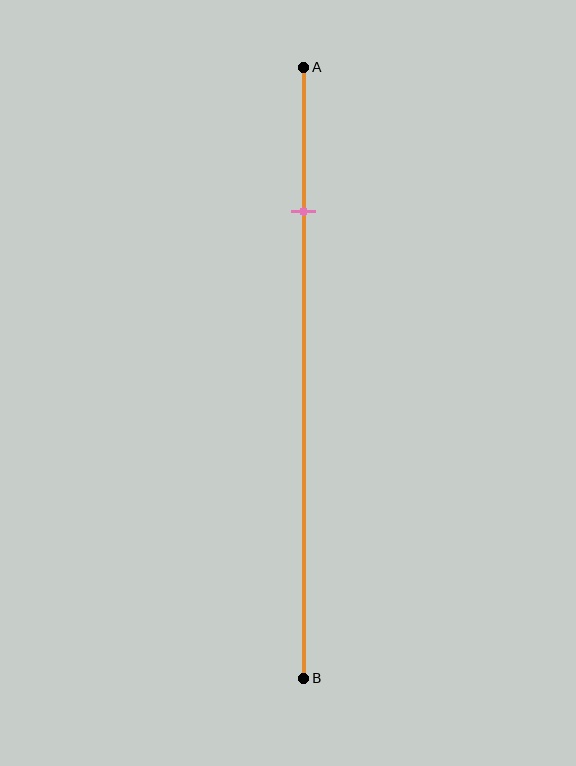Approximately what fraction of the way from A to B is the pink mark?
The pink mark is approximately 25% of the way from A to B.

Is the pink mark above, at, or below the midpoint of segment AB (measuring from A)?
The pink mark is above the midpoint of segment AB.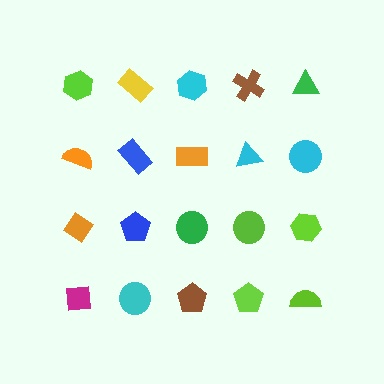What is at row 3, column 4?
A lime circle.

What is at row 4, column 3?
A brown pentagon.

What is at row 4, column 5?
A lime semicircle.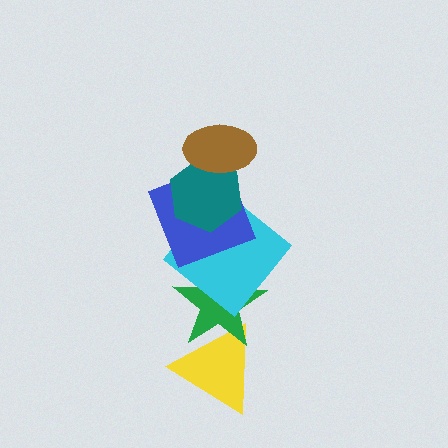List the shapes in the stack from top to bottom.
From top to bottom: the brown ellipse, the teal hexagon, the blue square, the cyan diamond, the green star, the yellow triangle.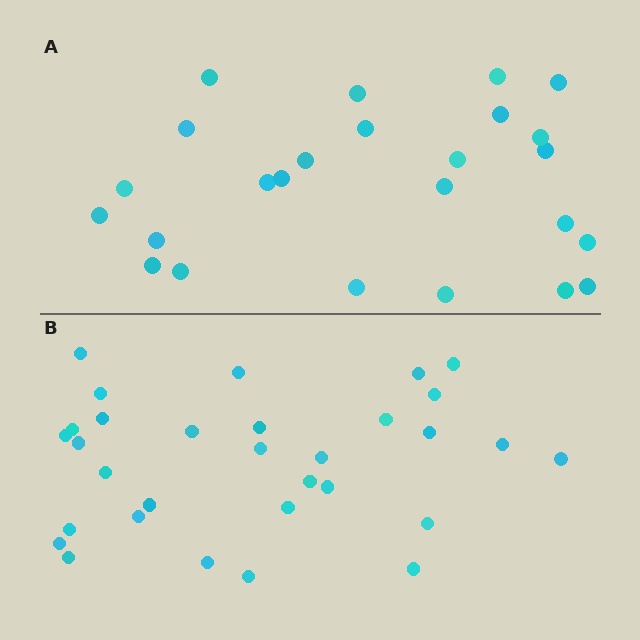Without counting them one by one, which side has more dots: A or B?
Region B (the bottom region) has more dots.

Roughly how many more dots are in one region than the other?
Region B has about 6 more dots than region A.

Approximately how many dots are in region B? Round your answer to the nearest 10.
About 30 dots. (The exact count is 31, which rounds to 30.)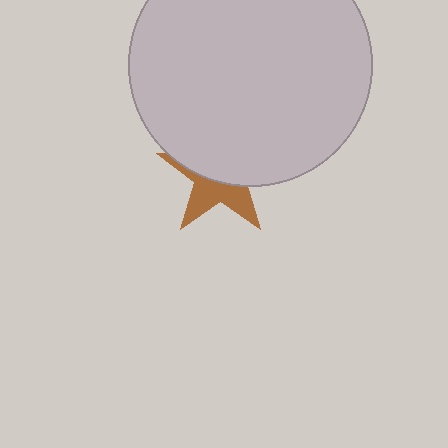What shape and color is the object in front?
The object in front is a light gray circle.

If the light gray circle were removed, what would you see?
You would see the complete brown star.